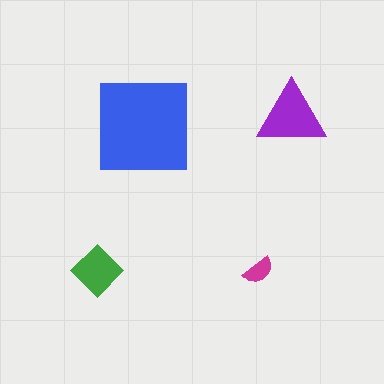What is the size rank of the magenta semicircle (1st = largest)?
4th.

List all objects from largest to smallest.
The blue square, the purple triangle, the green diamond, the magenta semicircle.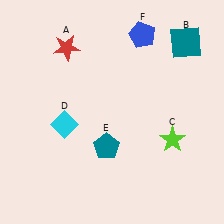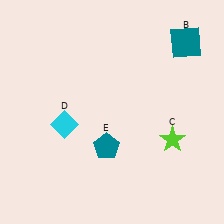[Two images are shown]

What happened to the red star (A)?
The red star (A) was removed in Image 2. It was in the top-left area of Image 1.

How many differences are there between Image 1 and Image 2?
There are 2 differences between the two images.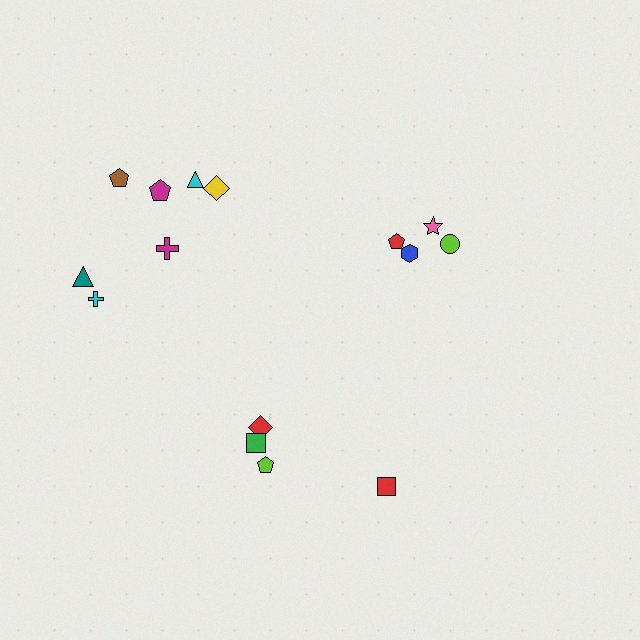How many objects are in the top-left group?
There are 7 objects.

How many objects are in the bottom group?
There are 4 objects.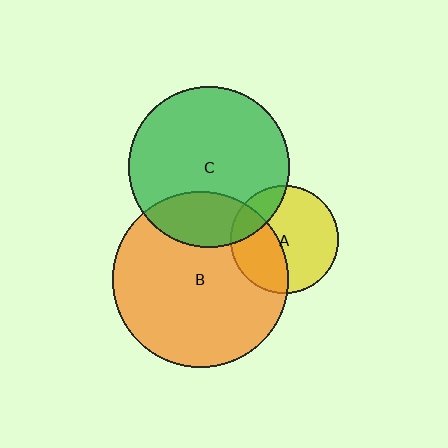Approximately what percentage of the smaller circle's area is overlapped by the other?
Approximately 40%.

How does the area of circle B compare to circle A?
Approximately 2.7 times.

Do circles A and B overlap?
Yes.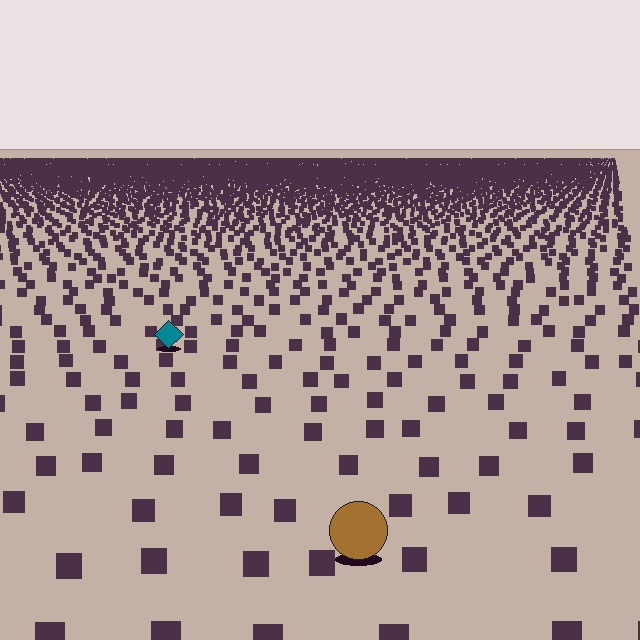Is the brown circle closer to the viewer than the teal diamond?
Yes. The brown circle is closer — you can tell from the texture gradient: the ground texture is coarser near it.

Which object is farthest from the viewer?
The teal diamond is farthest from the viewer. It appears smaller and the ground texture around it is denser.